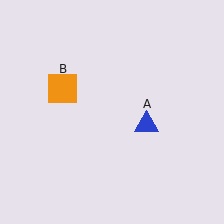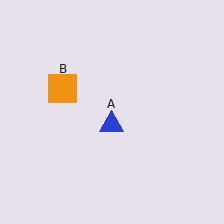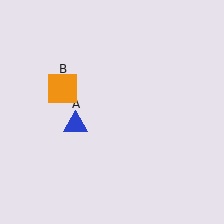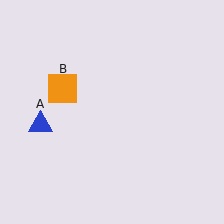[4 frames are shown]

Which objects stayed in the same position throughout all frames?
Orange square (object B) remained stationary.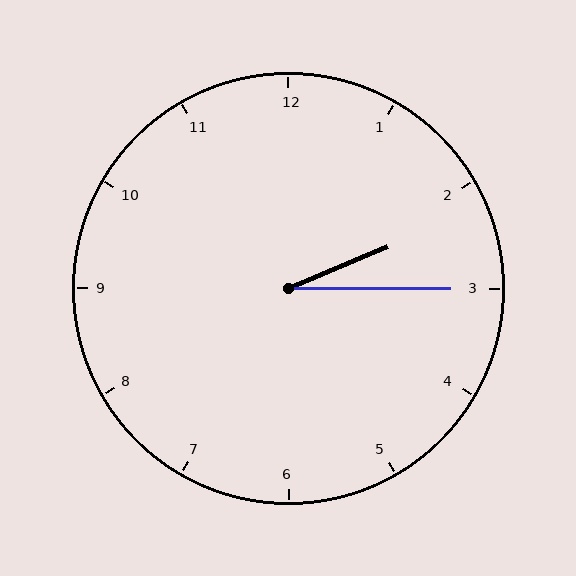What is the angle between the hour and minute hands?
Approximately 22 degrees.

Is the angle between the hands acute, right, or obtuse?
It is acute.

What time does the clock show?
2:15.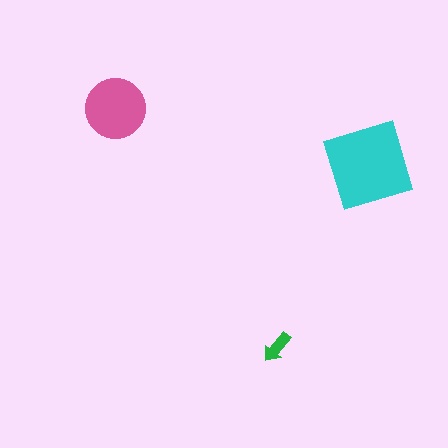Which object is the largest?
The cyan square.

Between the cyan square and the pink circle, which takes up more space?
The cyan square.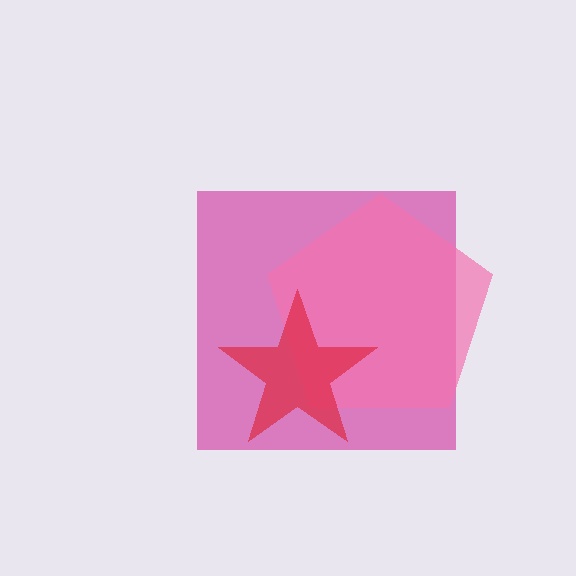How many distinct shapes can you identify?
There are 3 distinct shapes: a magenta square, a pink pentagon, a red star.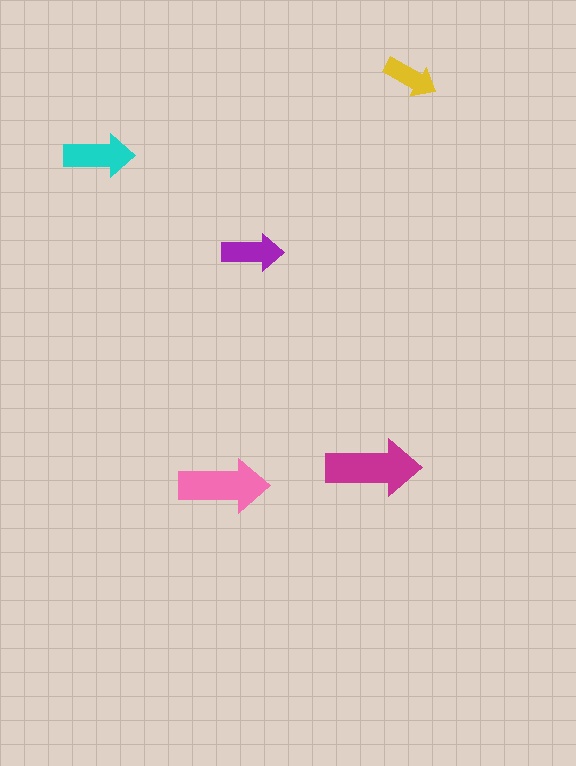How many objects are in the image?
There are 5 objects in the image.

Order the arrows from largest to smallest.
the magenta one, the pink one, the cyan one, the purple one, the yellow one.